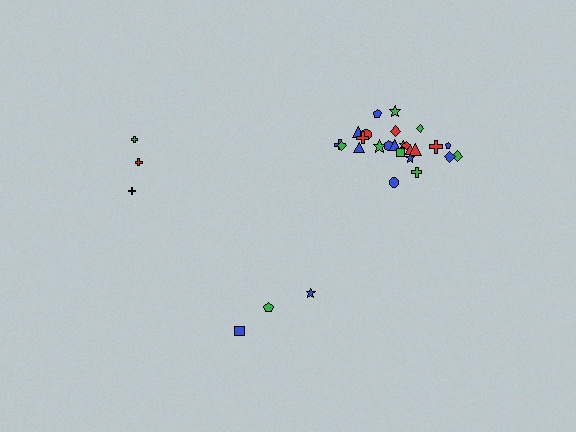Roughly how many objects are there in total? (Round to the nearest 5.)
Roughly 30 objects in total.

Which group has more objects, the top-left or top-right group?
The top-right group.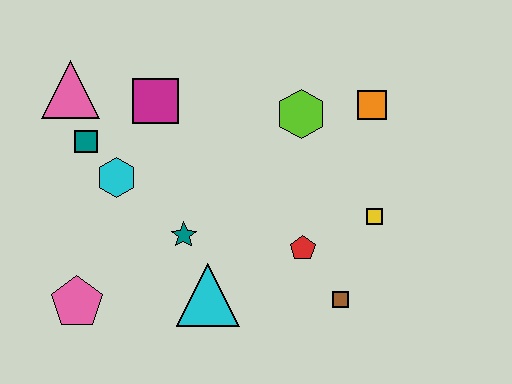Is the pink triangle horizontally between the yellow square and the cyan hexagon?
No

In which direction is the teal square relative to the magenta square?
The teal square is to the left of the magenta square.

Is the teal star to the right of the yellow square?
No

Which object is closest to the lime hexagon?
The orange square is closest to the lime hexagon.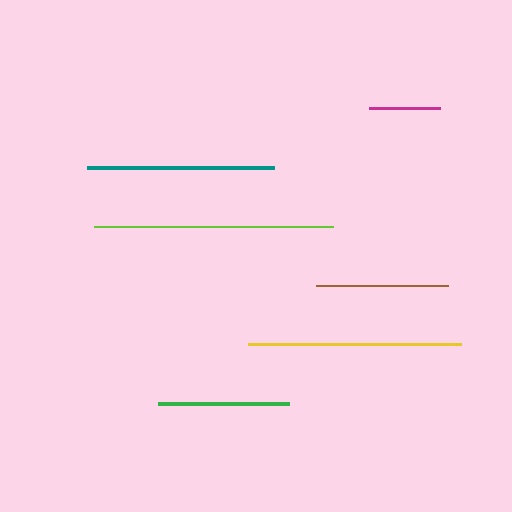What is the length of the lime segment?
The lime segment is approximately 239 pixels long.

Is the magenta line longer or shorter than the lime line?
The lime line is longer than the magenta line.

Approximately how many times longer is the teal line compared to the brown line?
The teal line is approximately 1.4 times the length of the brown line.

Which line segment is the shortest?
The magenta line is the shortest at approximately 71 pixels.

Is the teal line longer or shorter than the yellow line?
The yellow line is longer than the teal line.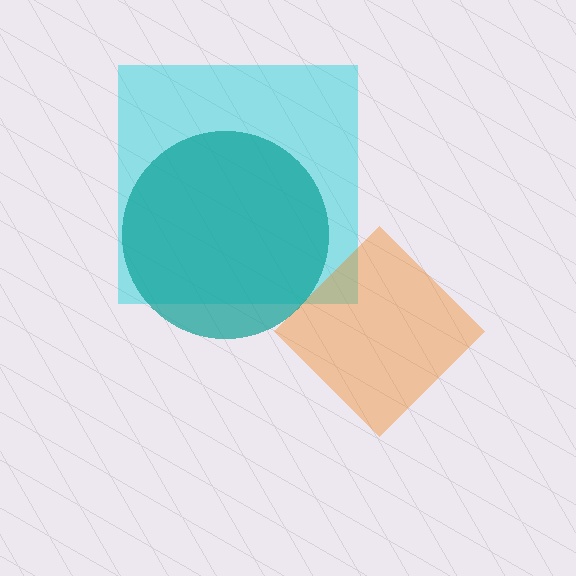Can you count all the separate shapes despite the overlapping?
Yes, there are 3 separate shapes.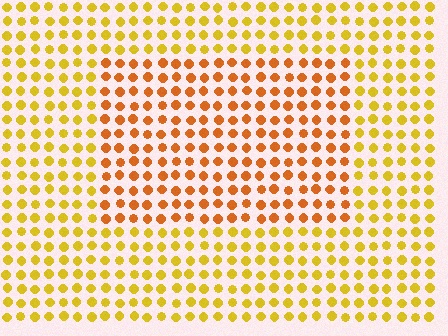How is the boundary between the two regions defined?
The boundary is defined purely by a slight shift in hue (about 29 degrees). Spacing, size, and orientation are identical on both sides.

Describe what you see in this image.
The image is filled with small yellow elements in a uniform arrangement. A rectangle-shaped region is visible where the elements are tinted to a slightly different hue, forming a subtle color boundary.